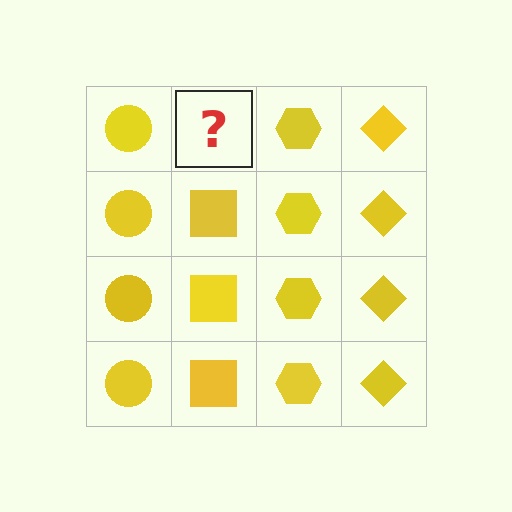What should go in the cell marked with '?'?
The missing cell should contain a yellow square.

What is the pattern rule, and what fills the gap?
The rule is that each column has a consistent shape. The gap should be filled with a yellow square.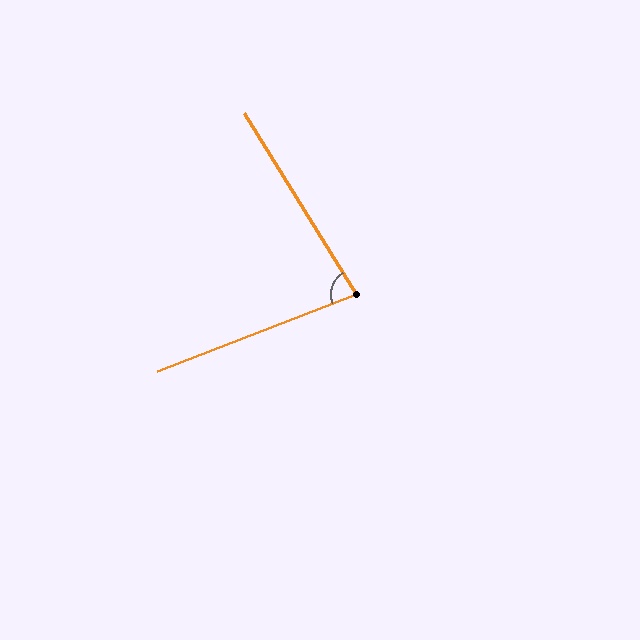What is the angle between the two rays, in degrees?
Approximately 79 degrees.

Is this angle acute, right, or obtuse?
It is acute.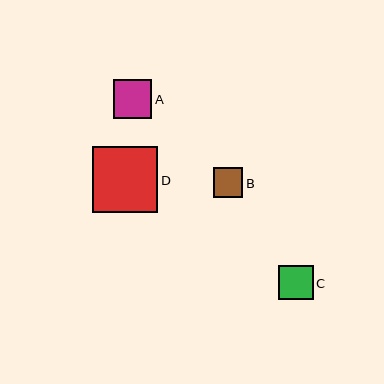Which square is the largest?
Square D is the largest with a size of approximately 65 pixels.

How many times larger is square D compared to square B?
Square D is approximately 2.2 times the size of square B.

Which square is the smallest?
Square B is the smallest with a size of approximately 30 pixels.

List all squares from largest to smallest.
From largest to smallest: D, A, C, B.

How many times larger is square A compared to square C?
Square A is approximately 1.1 times the size of square C.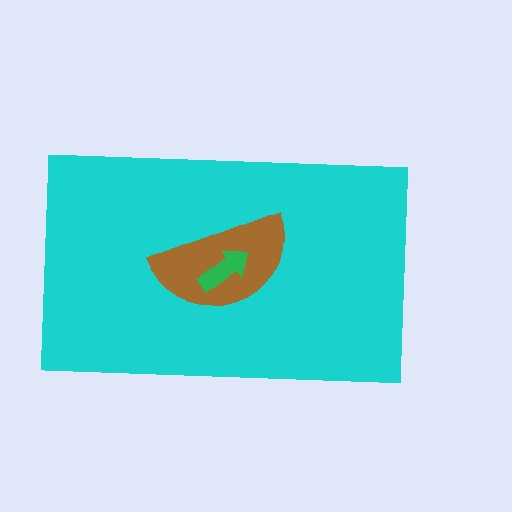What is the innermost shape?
The green arrow.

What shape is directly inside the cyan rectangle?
The brown semicircle.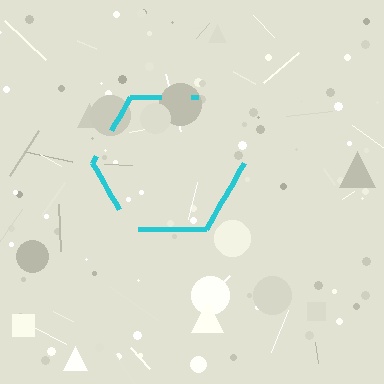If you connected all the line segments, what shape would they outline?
They would outline a hexagon.